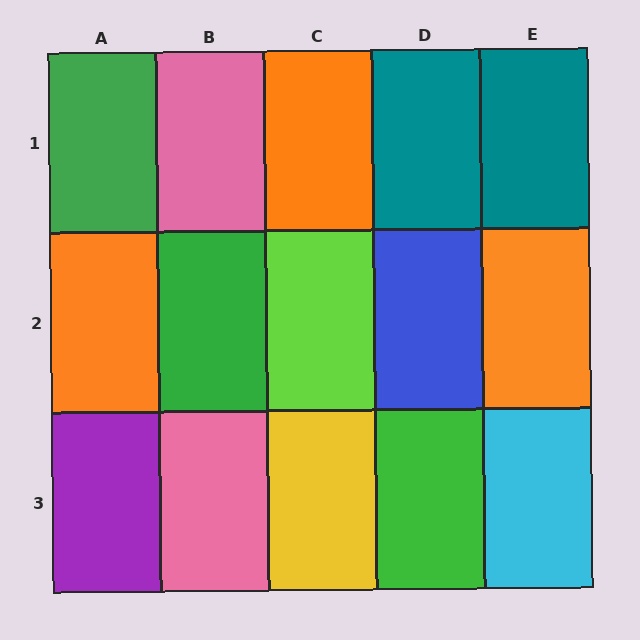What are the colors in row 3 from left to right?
Purple, pink, yellow, green, cyan.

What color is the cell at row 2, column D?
Blue.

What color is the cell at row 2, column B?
Green.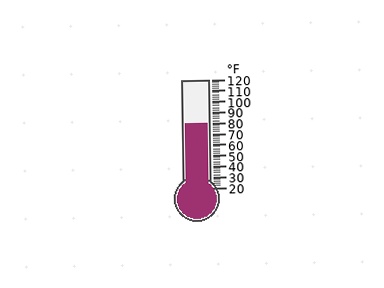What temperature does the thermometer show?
The thermometer shows approximately 80°F.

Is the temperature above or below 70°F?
The temperature is above 70°F.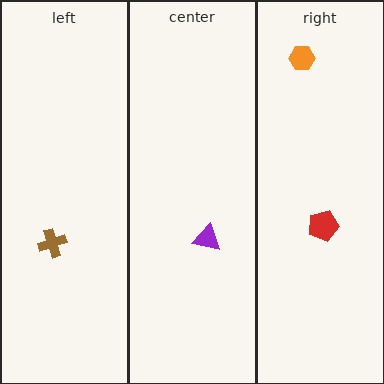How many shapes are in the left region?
1.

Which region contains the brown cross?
The left region.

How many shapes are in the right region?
2.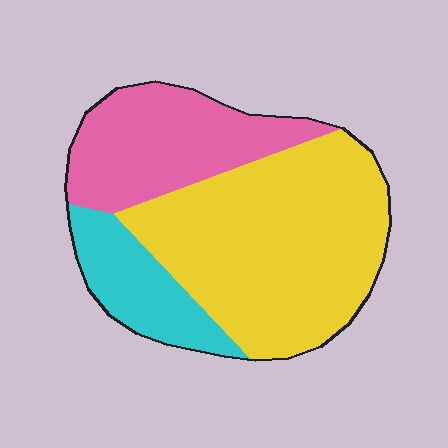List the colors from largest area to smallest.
From largest to smallest: yellow, pink, cyan.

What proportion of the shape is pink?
Pink takes up about one quarter (1/4) of the shape.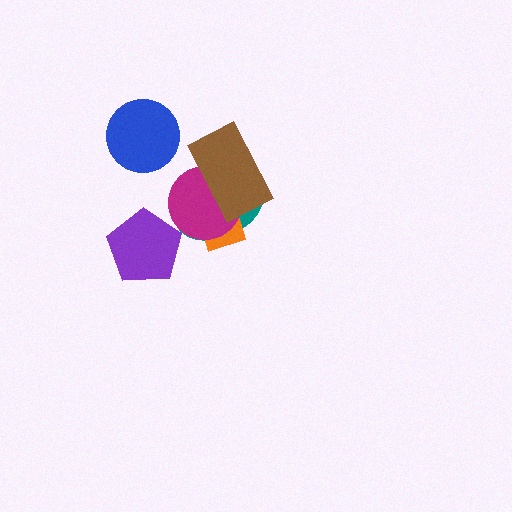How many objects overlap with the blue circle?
0 objects overlap with the blue circle.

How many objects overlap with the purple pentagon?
0 objects overlap with the purple pentagon.